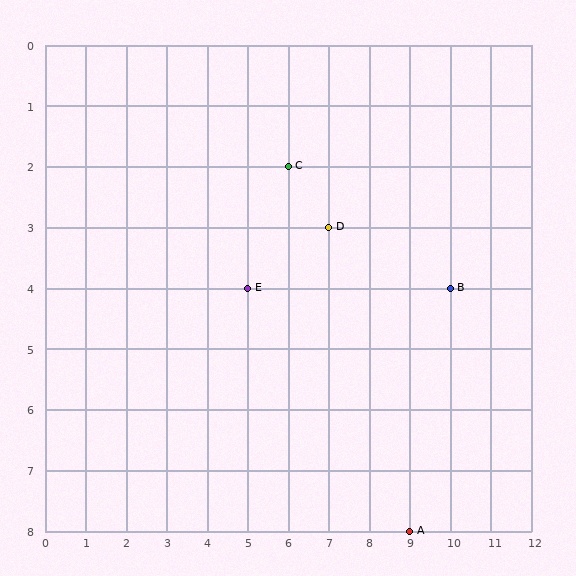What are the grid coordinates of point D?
Point D is at grid coordinates (7, 3).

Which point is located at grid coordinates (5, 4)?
Point E is at (5, 4).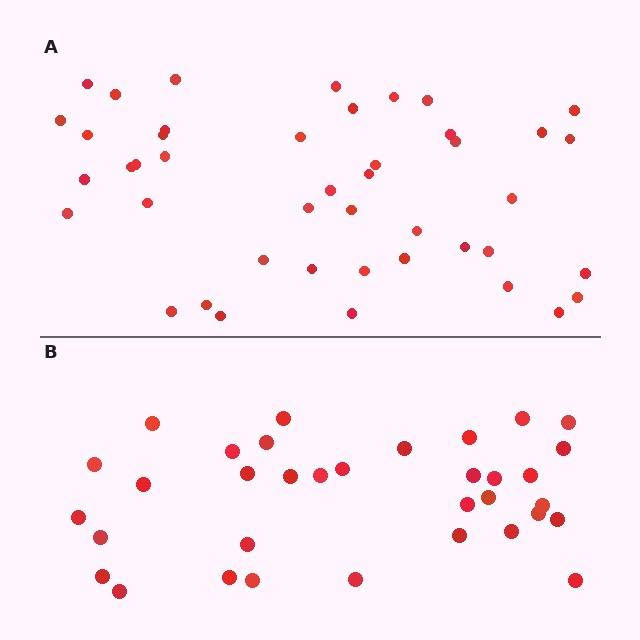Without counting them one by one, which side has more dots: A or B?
Region A (the top region) has more dots.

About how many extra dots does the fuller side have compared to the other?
Region A has roughly 10 or so more dots than region B.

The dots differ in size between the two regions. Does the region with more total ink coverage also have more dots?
No. Region B has more total ink coverage because its dots are larger, but region A actually contains more individual dots. Total area can be misleading — the number of items is what matters here.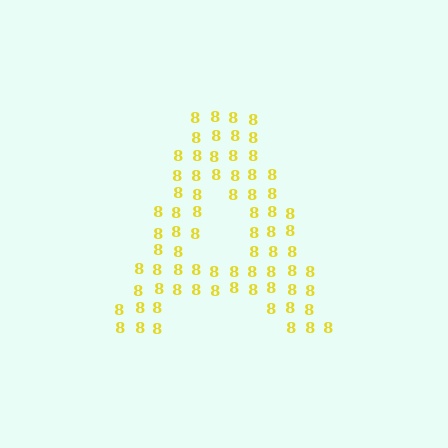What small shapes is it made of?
It is made of small digit 8's.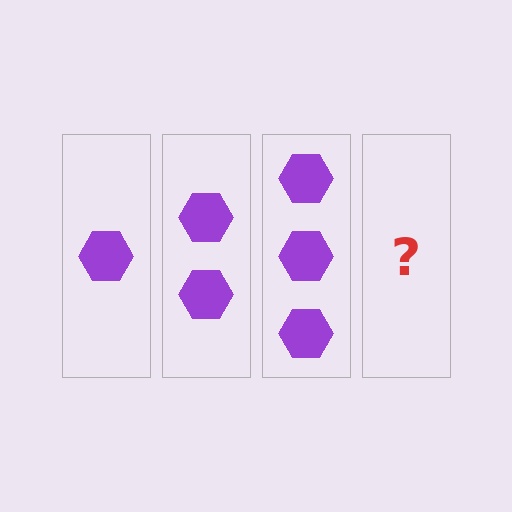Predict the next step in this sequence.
The next step is 4 hexagons.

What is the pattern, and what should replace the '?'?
The pattern is that each step adds one more hexagon. The '?' should be 4 hexagons.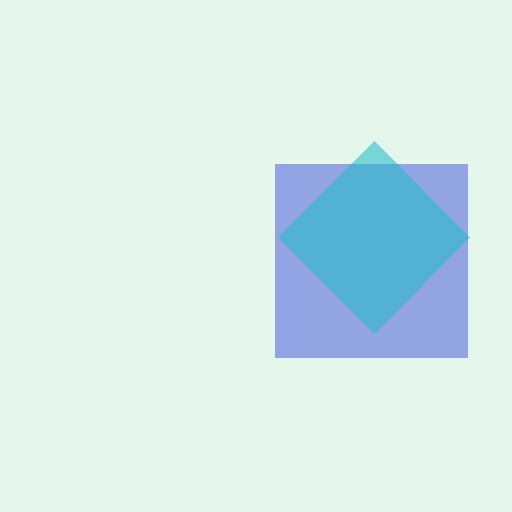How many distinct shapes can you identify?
There are 2 distinct shapes: a blue square, a cyan diamond.